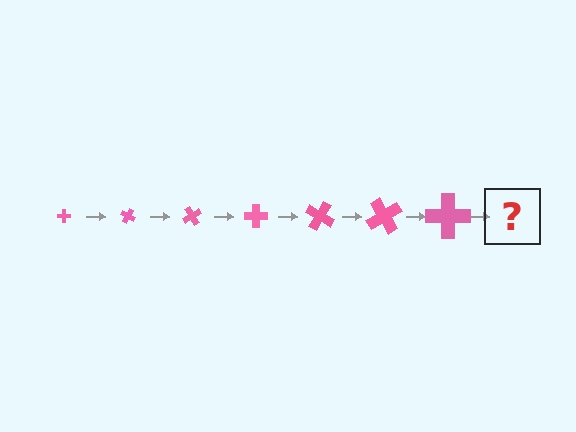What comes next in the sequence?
The next element should be a cross, larger than the previous one and rotated 210 degrees from the start.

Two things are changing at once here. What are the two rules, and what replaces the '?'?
The two rules are that the cross grows larger each step and it rotates 30 degrees each step. The '?' should be a cross, larger than the previous one and rotated 210 degrees from the start.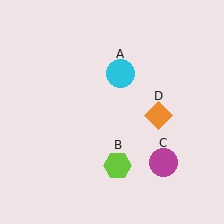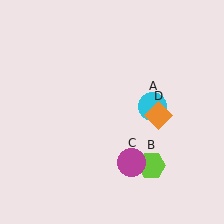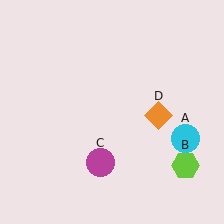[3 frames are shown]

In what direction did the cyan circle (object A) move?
The cyan circle (object A) moved down and to the right.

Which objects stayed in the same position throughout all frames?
Orange diamond (object D) remained stationary.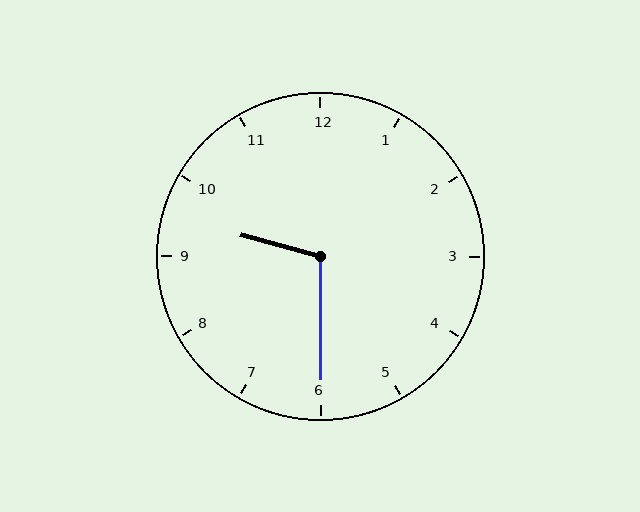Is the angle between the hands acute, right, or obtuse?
It is obtuse.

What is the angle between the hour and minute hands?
Approximately 105 degrees.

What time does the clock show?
9:30.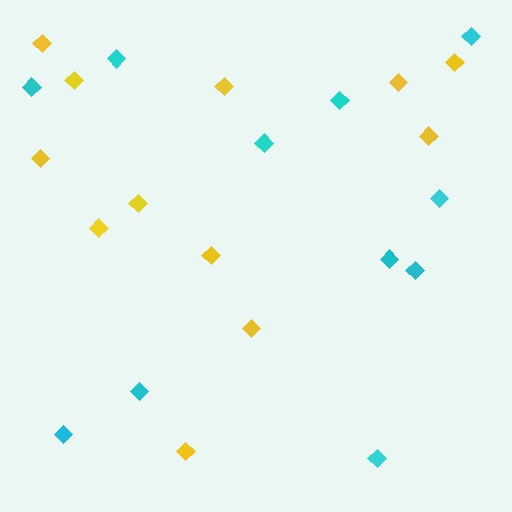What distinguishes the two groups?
There are 2 groups: one group of yellow diamonds (12) and one group of cyan diamonds (11).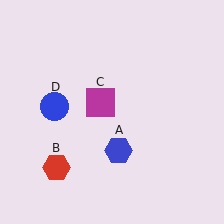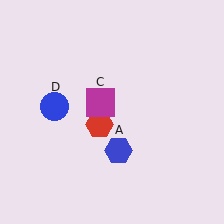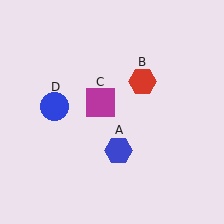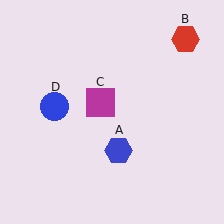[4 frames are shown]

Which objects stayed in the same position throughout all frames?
Blue hexagon (object A) and magenta square (object C) and blue circle (object D) remained stationary.